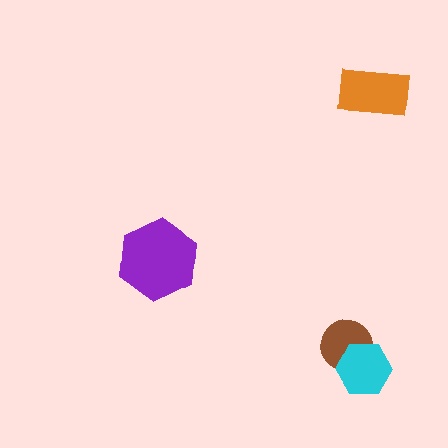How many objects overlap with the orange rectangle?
0 objects overlap with the orange rectangle.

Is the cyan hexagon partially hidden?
No, no other shape covers it.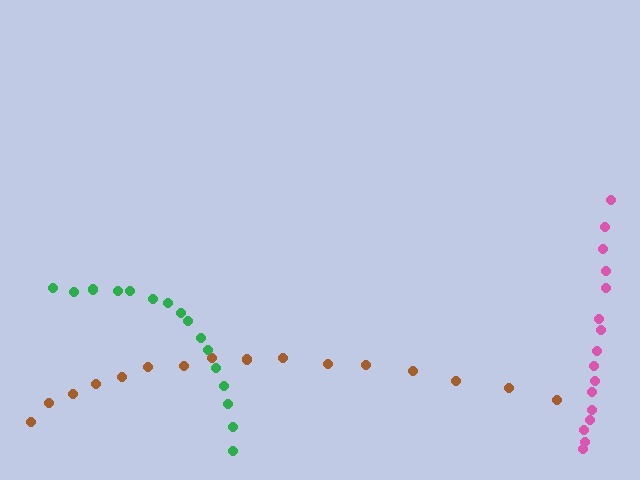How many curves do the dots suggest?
There are 3 distinct paths.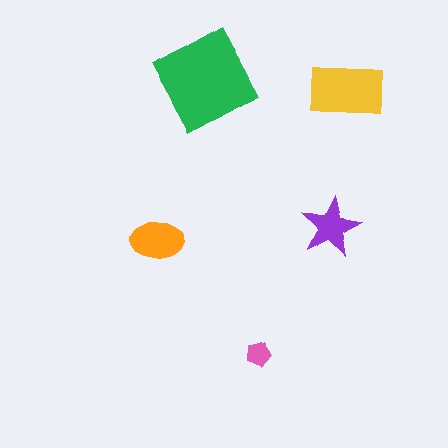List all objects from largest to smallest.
The green diamond, the yellow rectangle, the orange ellipse, the purple star, the pink pentagon.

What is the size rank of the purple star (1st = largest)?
4th.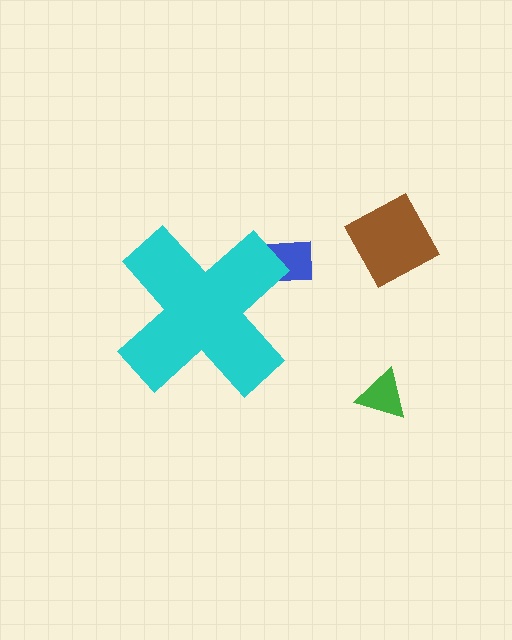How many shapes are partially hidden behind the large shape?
1 shape is partially hidden.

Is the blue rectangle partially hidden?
Yes, the blue rectangle is partially hidden behind the cyan cross.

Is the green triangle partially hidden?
No, the green triangle is fully visible.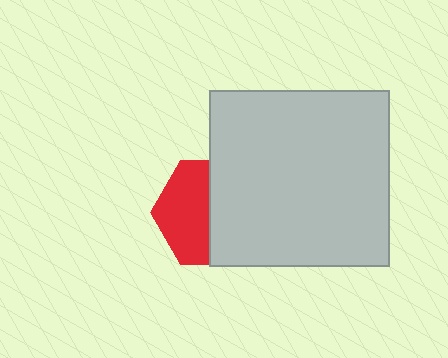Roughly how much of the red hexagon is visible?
About half of it is visible (roughly 49%).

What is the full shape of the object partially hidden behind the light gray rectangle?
The partially hidden object is a red hexagon.